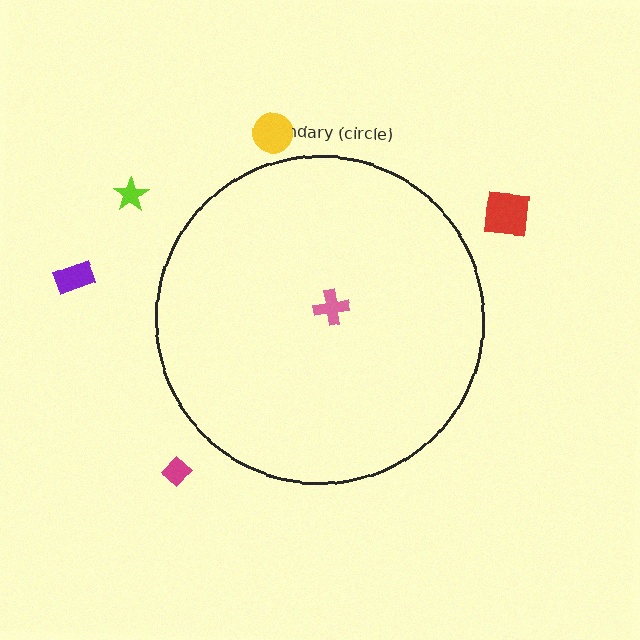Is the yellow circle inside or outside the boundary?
Outside.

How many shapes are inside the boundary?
1 inside, 5 outside.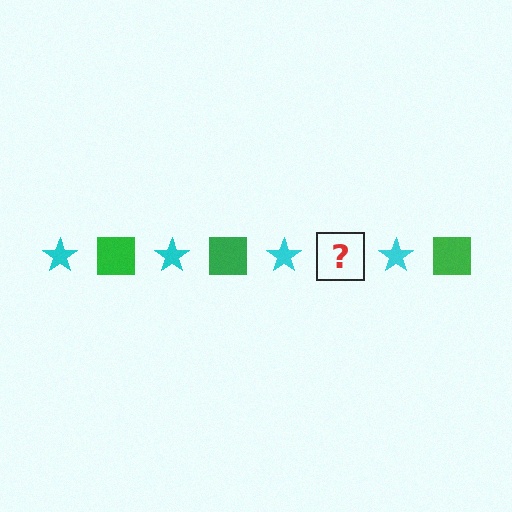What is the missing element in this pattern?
The missing element is a green square.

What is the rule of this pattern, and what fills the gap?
The rule is that the pattern alternates between cyan star and green square. The gap should be filled with a green square.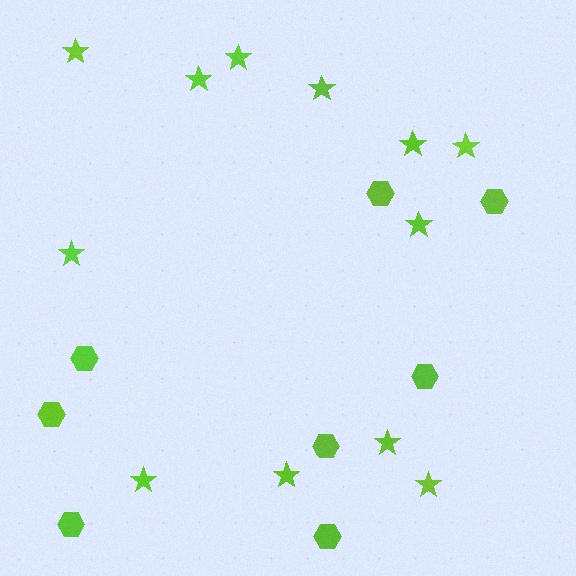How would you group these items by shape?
There are 2 groups: one group of stars (12) and one group of hexagons (8).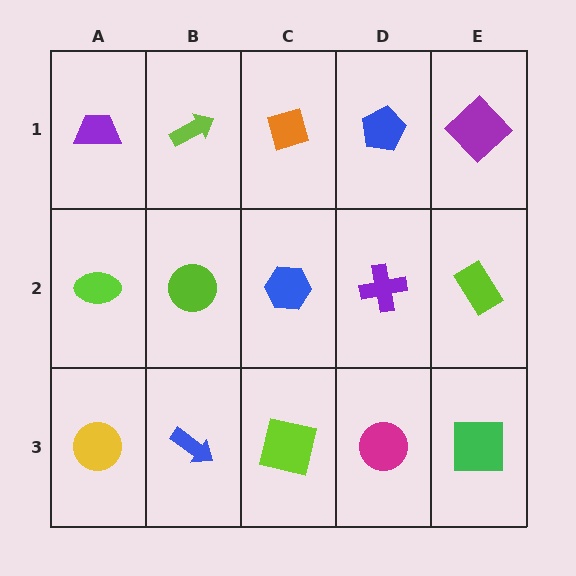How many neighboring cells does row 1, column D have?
3.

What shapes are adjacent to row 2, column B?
A lime arrow (row 1, column B), a blue arrow (row 3, column B), a lime ellipse (row 2, column A), a blue hexagon (row 2, column C).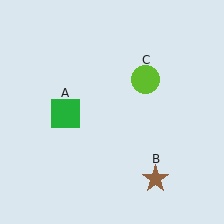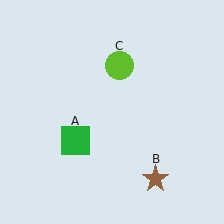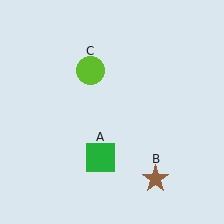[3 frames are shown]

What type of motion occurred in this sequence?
The green square (object A), lime circle (object C) rotated counterclockwise around the center of the scene.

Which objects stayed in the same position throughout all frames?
Brown star (object B) remained stationary.